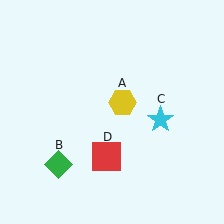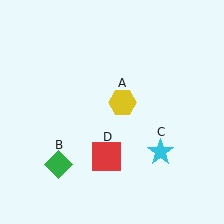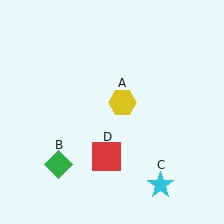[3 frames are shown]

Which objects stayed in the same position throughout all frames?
Yellow hexagon (object A) and green diamond (object B) and red square (object D) remained stationary.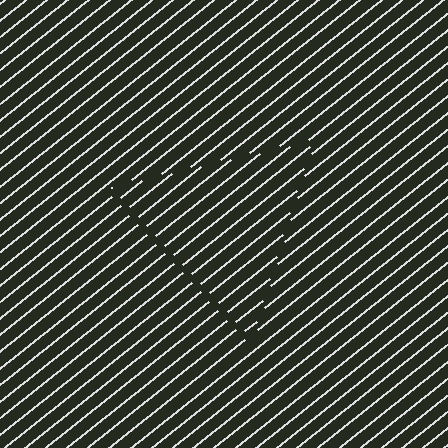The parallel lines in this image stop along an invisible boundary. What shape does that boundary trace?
An illusory triangle. The interior of the shape contains the same grating, shifted by half a period — the contour is defined by the phase discontinuity where line-ends from the inner and outer gratings abut.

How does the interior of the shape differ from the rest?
The interior of the shape contains the same grating, shifted by half a period — the contour is defined by the phase discontinuity where line-ends from the inner and outer gratings abut.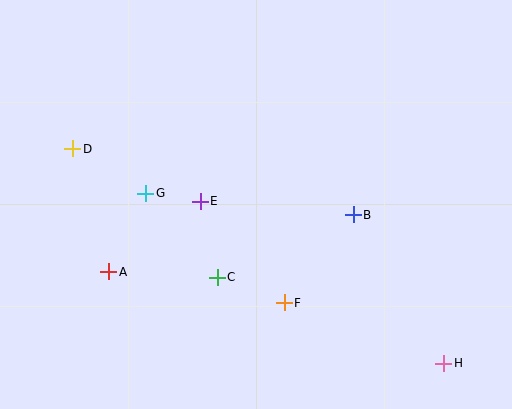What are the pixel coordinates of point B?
Point B is at (353, 215).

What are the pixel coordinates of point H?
Point H is at (444, 363).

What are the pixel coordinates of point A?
Point A is at (109, 272).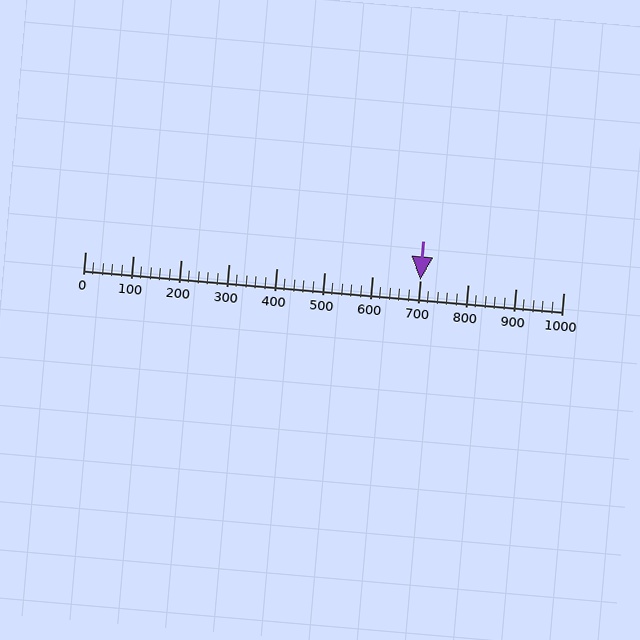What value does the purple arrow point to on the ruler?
The purple arrow points to approximately 700.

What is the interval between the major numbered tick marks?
The major tick marks are spaced 100 units apart.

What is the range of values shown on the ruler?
The ruler shows values from 0 to 1000.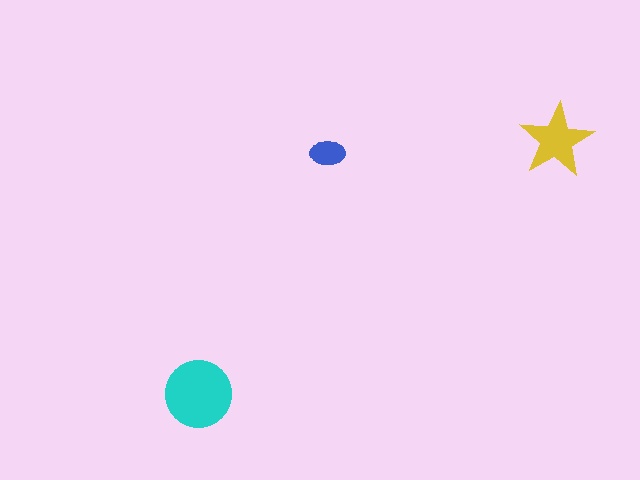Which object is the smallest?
The blue ellipse.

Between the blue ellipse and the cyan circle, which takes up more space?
The cyan circle.